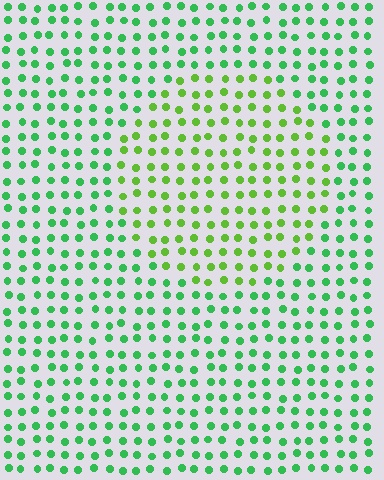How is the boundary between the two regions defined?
The boundary is defined purely by a slight shift in hue (about 34 degrees). Spacing, size, and orientation are identical on both sides.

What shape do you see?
I see a circle.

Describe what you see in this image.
The image is filled with small green elements in a uniform arrangement. A circle-shaped region is visible where the elements are tinted to a slightly different hue, forming a subtle color boundary.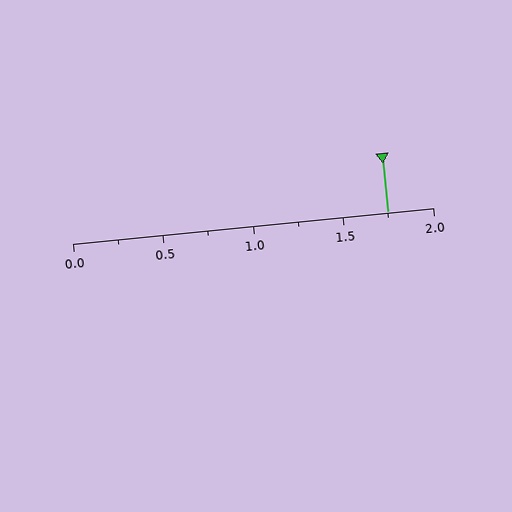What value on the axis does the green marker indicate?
The marker indicates approximately 1.75.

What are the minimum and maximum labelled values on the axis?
The axis runs from 0.0 to 2.0.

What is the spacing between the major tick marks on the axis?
The major ticks are spaced 0.5 apart.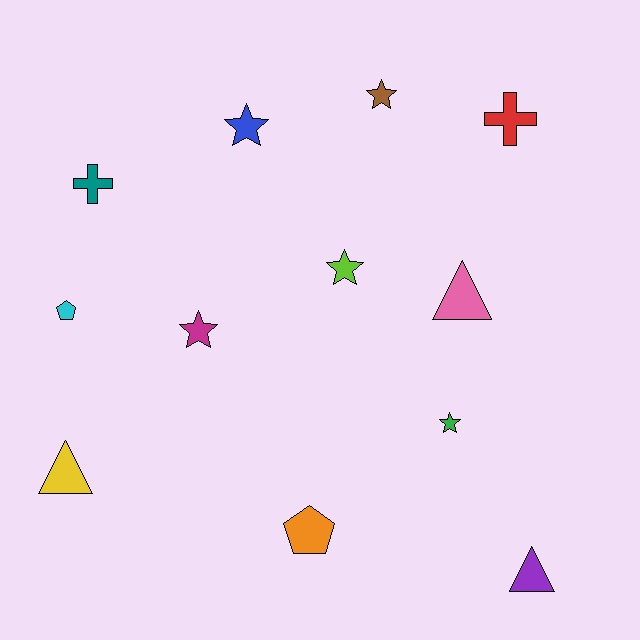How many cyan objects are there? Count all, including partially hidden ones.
There is 1 cyan object.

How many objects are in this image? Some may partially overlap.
There are 12 objects.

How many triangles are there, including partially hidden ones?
There are 3 triangles.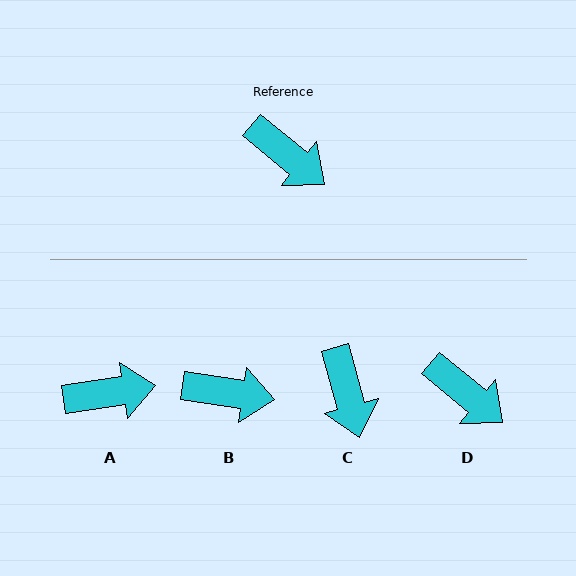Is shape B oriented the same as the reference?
No, it is off by about 31 degrees.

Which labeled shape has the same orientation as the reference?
D.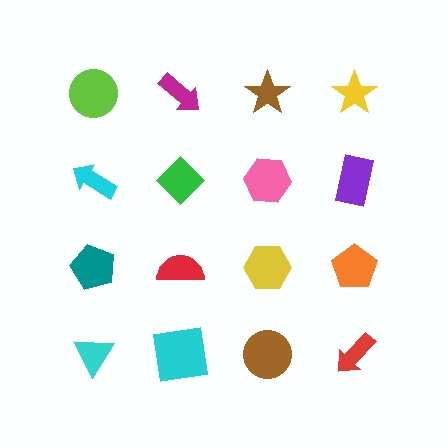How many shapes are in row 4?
4 shapes.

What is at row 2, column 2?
A green diamond.